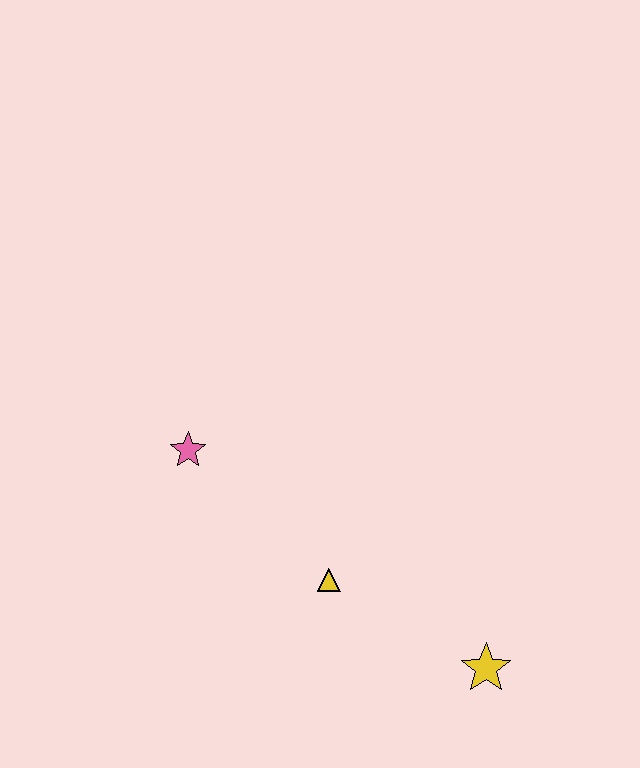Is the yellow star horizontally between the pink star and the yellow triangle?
No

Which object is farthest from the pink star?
The yellow star is farthest from the pink star.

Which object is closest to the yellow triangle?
The yellow star is closest to the yellow triangle.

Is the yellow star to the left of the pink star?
No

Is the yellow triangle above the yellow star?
Yes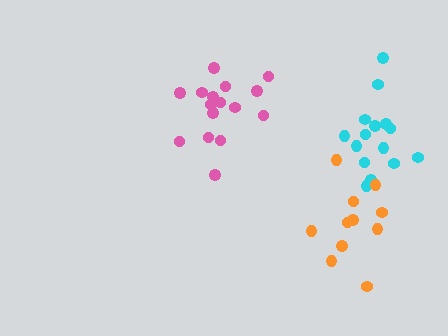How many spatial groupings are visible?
There are 3 spatial groupings.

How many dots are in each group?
Group 1: 16 dots, Group 2: 15 dots, Group 3: 11 dots (42 total).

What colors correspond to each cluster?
The clusters are colored: pink, cyan, orange.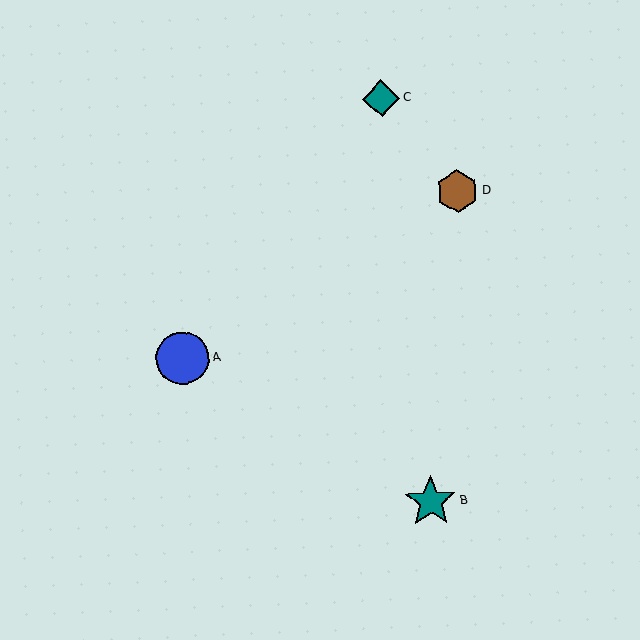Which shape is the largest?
The blue circle (labeled A) is the largest.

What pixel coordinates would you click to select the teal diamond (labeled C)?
Click at (381, 98) to select the teal diamond C.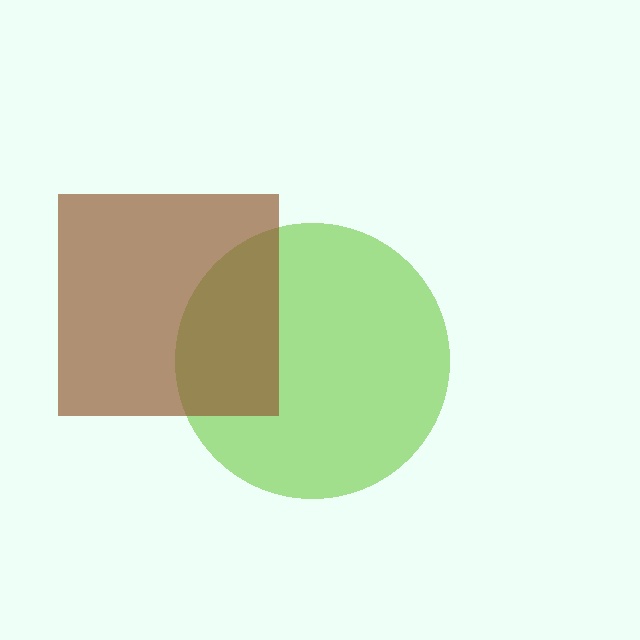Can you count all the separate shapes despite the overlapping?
Yes, there are 2 separate shapes.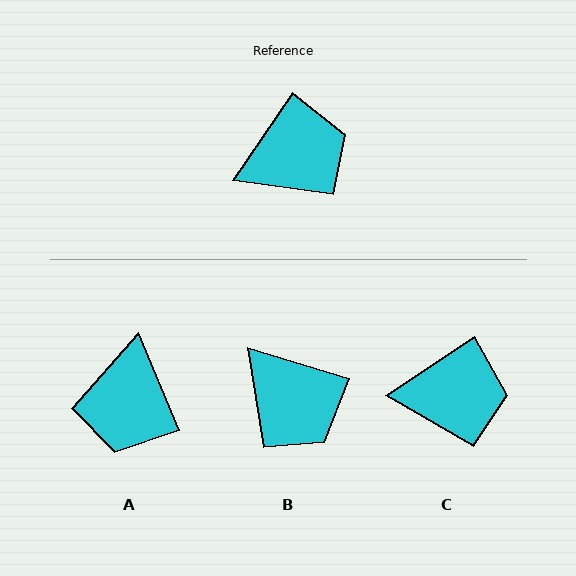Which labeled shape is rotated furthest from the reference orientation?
A, about 123 degrees away.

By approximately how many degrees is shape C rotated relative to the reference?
Approximately 22 degrees clockwise.